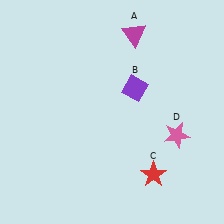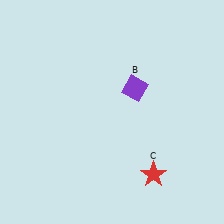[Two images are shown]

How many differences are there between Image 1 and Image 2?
There are 2 differences between the two images.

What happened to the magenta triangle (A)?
The magenta triangle (A) was removed in Image 2. It was in the top-right area of Image 1.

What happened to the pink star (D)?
The pink star (D) was removed in Image 2. It was in the bottom-right area of Image 1.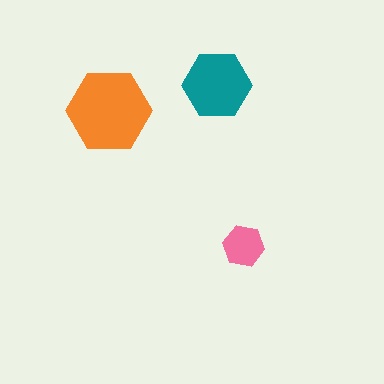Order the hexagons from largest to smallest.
the orange one, the teal one, the pink one.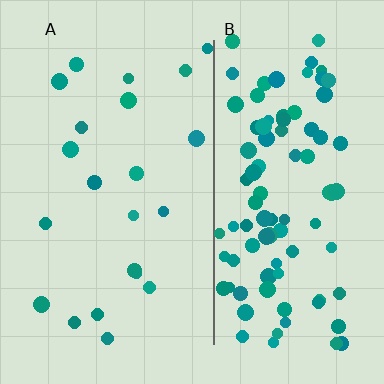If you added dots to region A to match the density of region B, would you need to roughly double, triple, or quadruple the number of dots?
Approximately quadruple.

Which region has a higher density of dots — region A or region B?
B (the right).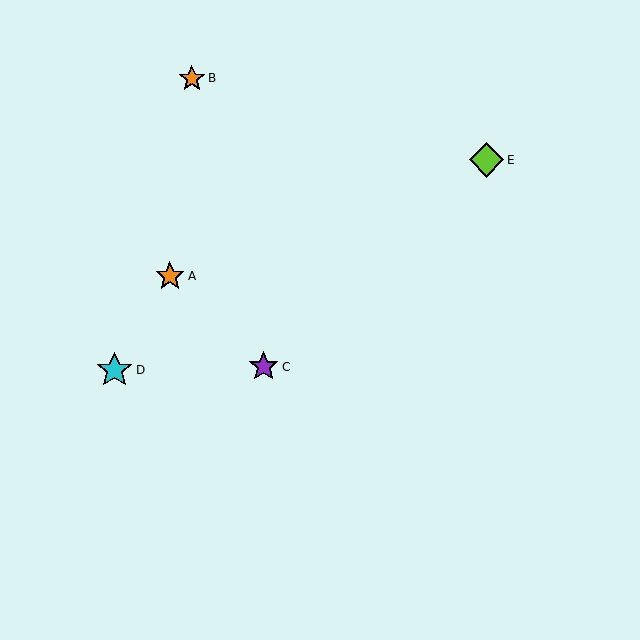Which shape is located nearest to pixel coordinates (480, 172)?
The lime diamond (labeled E) at (487, 160) is nearest to that location.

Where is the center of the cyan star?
The center of the cyan star is at (115, 370).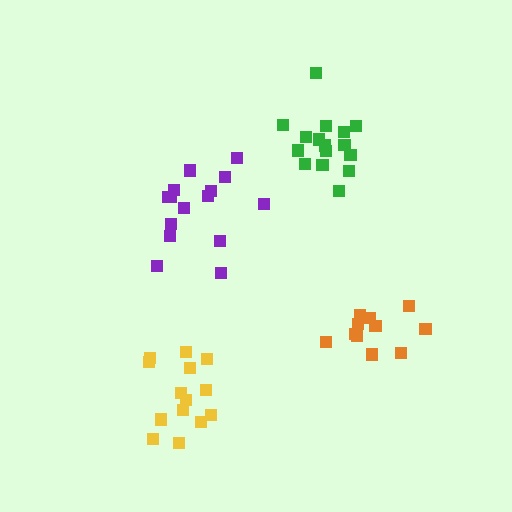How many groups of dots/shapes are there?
There are 4 groups.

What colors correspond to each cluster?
The clusters are colored: orange, yellow, green, purple.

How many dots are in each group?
Group 1: 12 dots, Group 2: 14 dots, Group 3: 16 dots, Group 4: 15 dots (57 total).